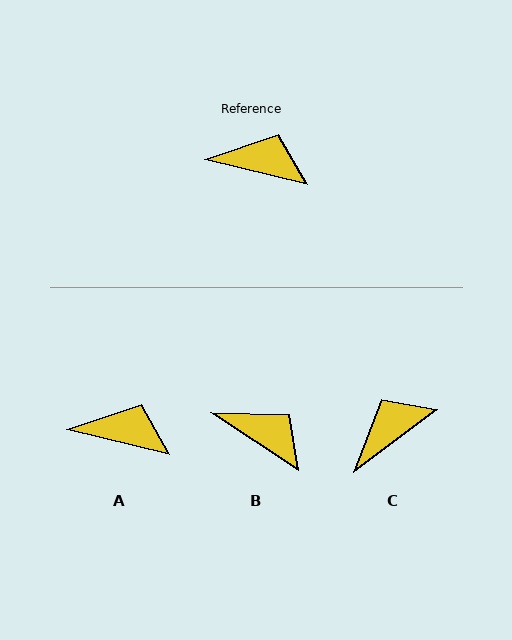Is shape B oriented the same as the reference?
No, it is off by about 20 degrees.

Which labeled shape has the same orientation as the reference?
A.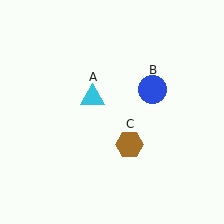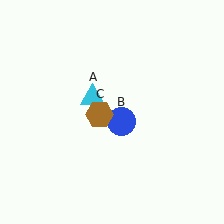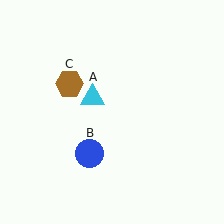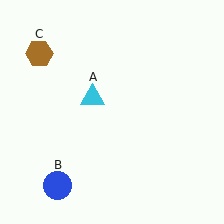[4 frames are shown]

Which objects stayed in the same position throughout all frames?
Cyan triangle (object A) remained stationary.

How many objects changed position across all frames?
2 objects changed position: blue circle (object B), brown hexagon (object C).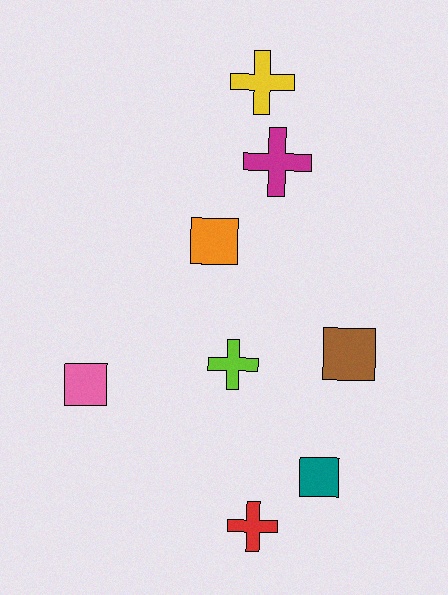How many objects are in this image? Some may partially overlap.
There are 8 objects.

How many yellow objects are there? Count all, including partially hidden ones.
There is 1 yellow object.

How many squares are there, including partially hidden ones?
There are 4 squares.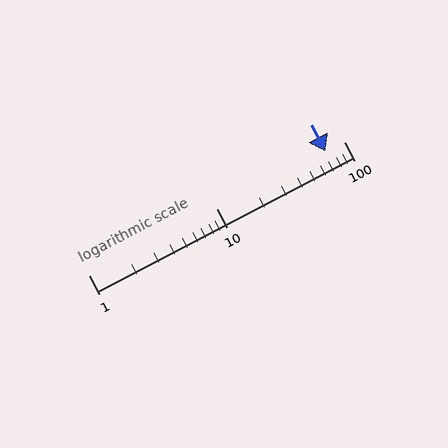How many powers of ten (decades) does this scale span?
The scale spans 2 decades, from 1 to 100.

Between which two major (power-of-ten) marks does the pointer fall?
The pointer is between 10 and 100.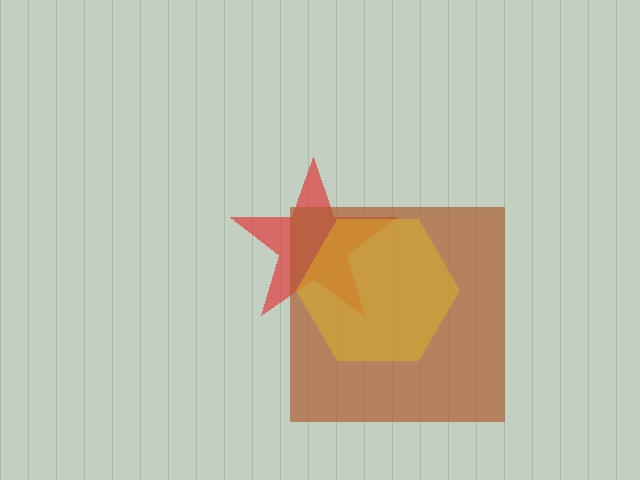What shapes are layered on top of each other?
The layered shapes are: a red star, a brown square, a yellow hexagon.